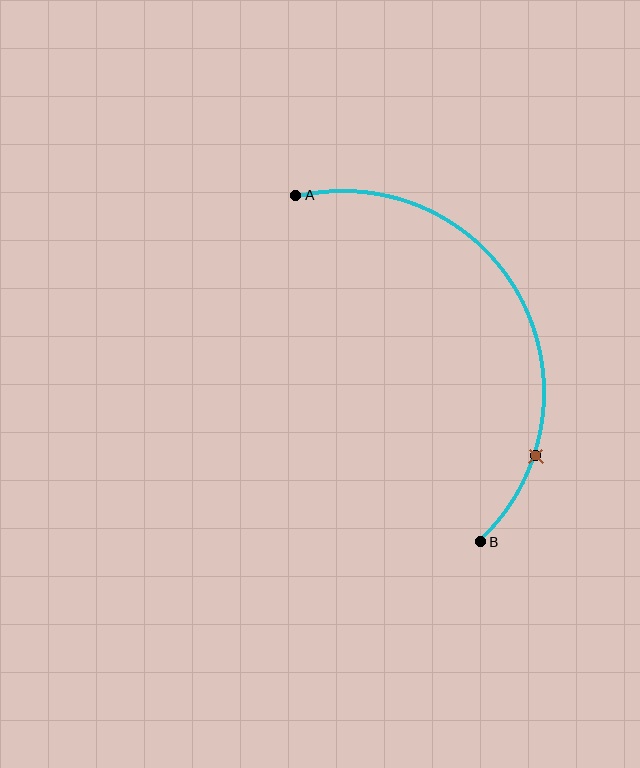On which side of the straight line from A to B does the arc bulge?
The arc bulges to the right of the straight line connecting A and B.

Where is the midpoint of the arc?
The arc midpoint is the point on the curve farthest from the straight line joining A and B. It sits to the right of that line.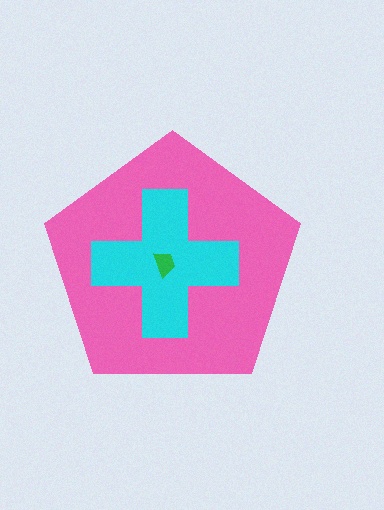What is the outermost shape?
The pink pentagon.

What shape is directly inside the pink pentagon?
The cyan cross.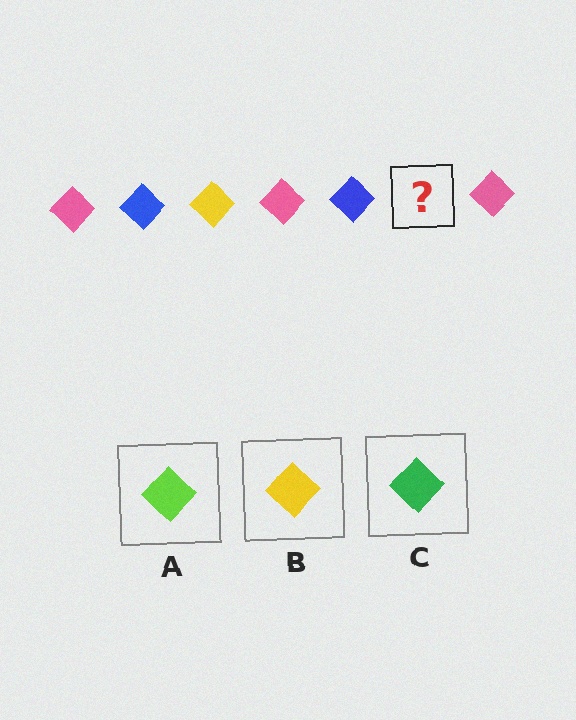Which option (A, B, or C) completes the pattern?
B.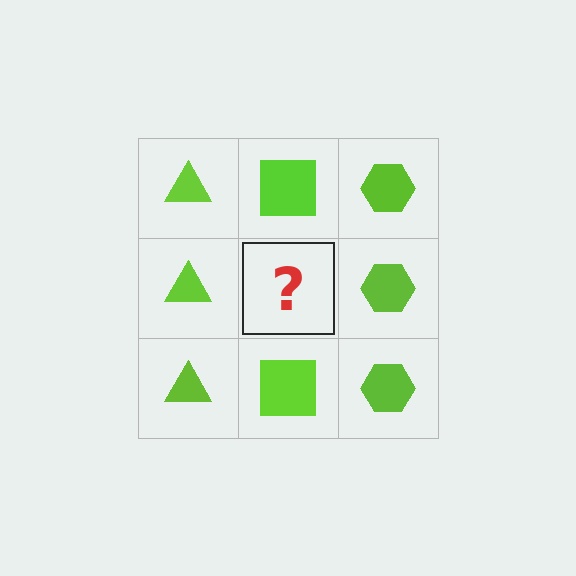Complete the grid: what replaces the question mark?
The question mark should be replaced with a lime square.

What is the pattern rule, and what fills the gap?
The rule is that each column has a consistent shape. The gap should be filled with a lime square.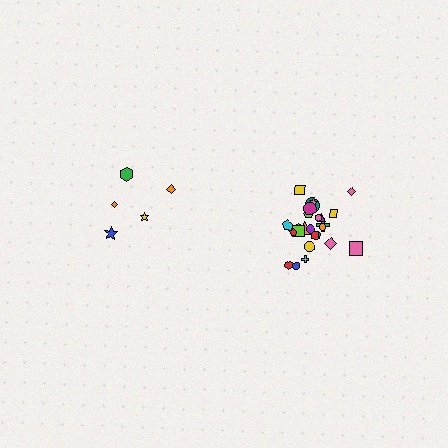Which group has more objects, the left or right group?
The right group.